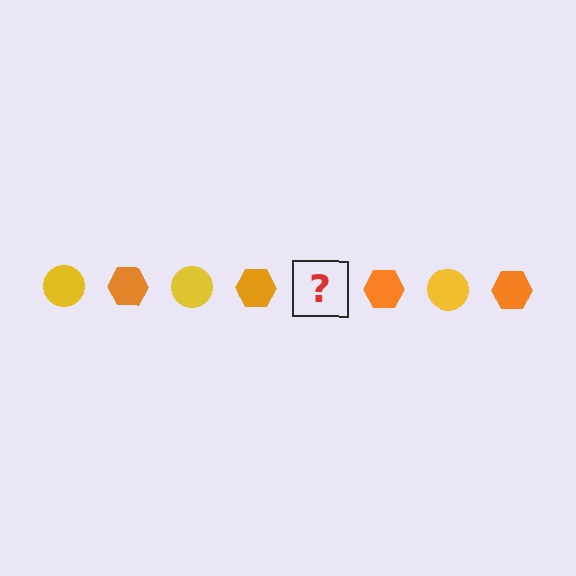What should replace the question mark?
The question mark should be replaced with a yellow circle.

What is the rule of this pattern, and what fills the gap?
The rule is that the pattern alternates between yellow circle and orange hexagon. The gap should be filled with a yellow circle.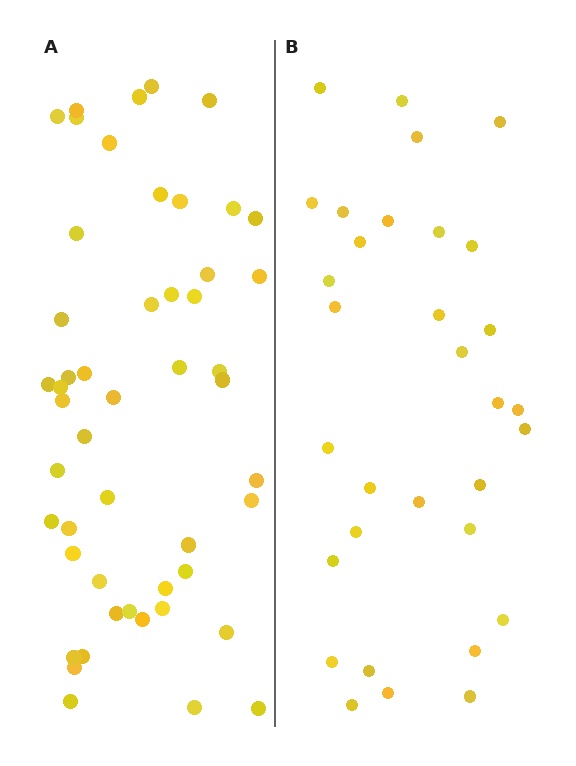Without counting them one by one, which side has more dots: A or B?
Region A (the left region) has more dots.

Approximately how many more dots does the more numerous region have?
Region A has approximately 20 more dots than region B.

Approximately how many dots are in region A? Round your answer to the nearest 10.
About 50 dots.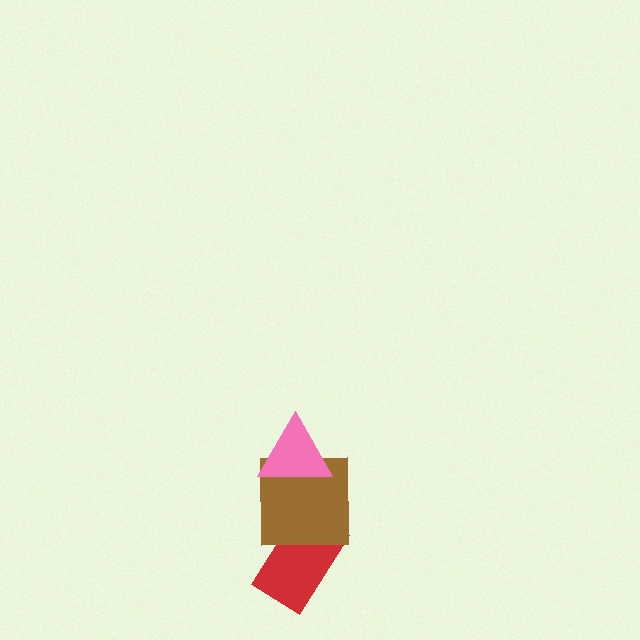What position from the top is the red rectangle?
The red rectangle is 3rd from the top.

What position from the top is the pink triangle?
The pink triangle is 1st from the top.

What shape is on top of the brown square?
The pink triangle is on top of the brown square.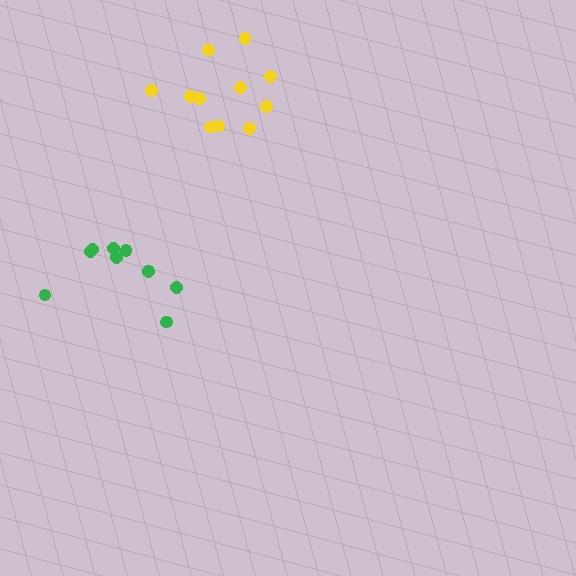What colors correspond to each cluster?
The clusters are colored: green, yellow.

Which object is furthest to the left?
The green cluster is leftmost.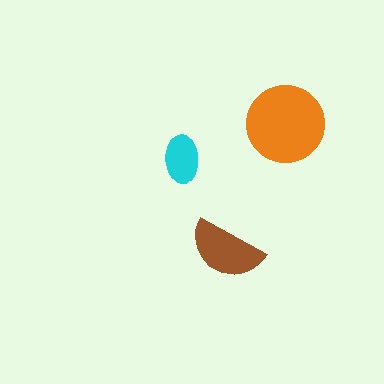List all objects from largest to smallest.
The orange circle, the brown semicircle, the cyan ellipse.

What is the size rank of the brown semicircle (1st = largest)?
2nd.